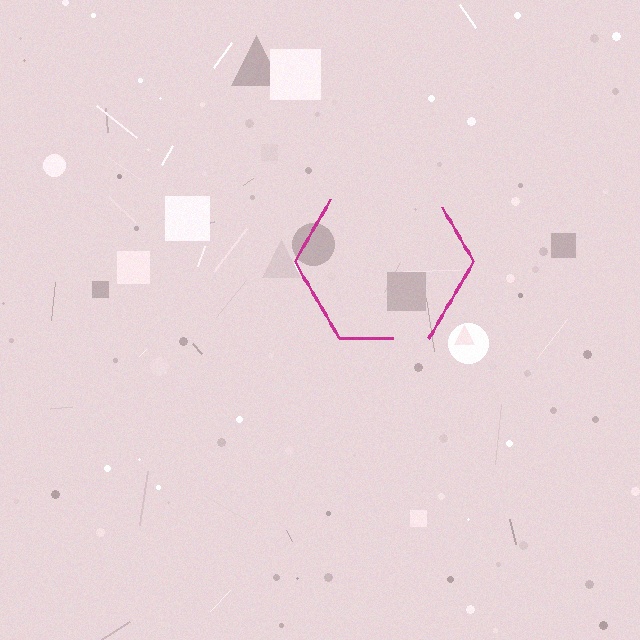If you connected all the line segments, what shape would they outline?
They would outline a hexagon.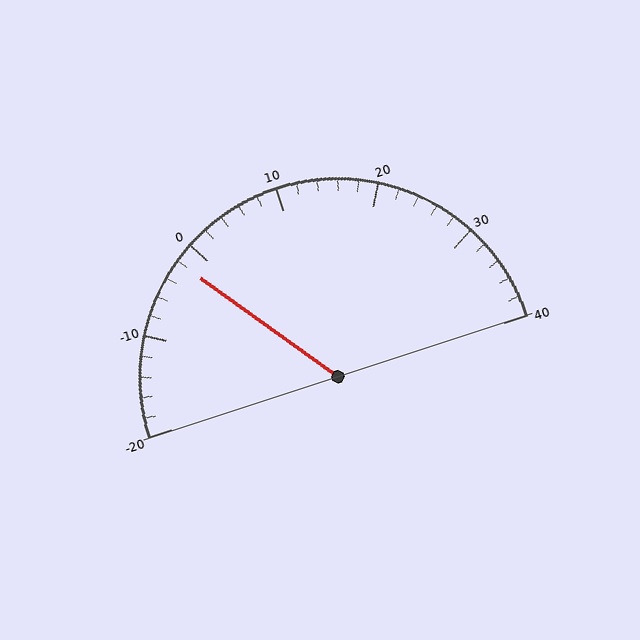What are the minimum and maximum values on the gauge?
The gauge ranges from -20 to 40.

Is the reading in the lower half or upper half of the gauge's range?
The reading is in the lower half of the range (-20 to 40).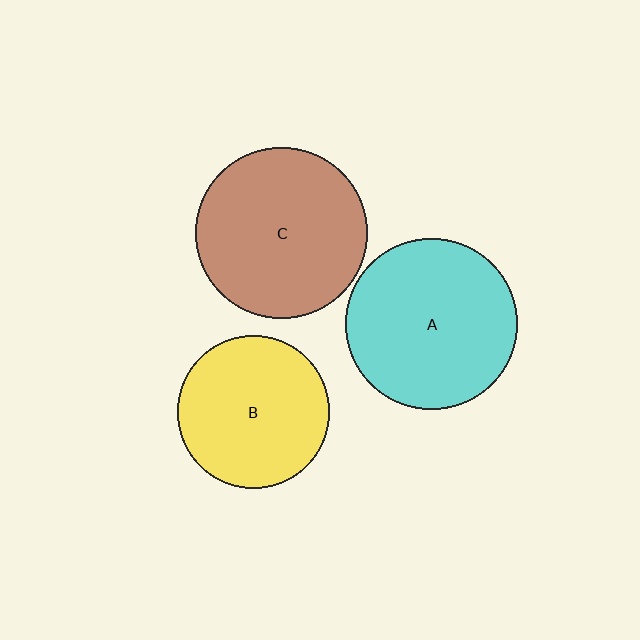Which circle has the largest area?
Circle A (cyan).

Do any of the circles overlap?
No, none of the circles overlap.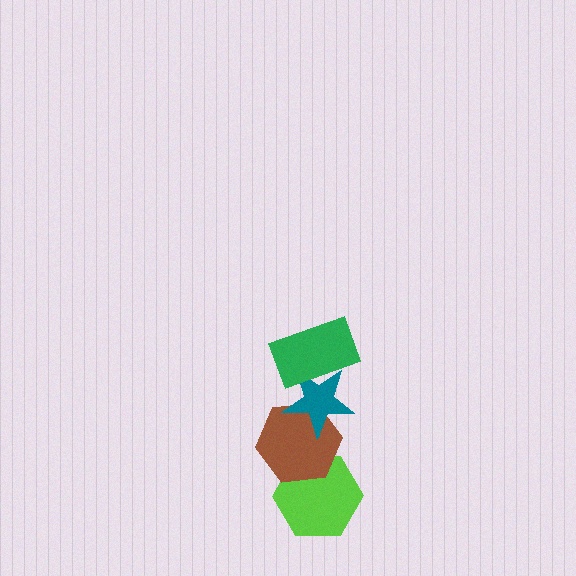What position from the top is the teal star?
The teal star is 2nd from the top.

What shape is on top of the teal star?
The green rectangle is on top of the teal star.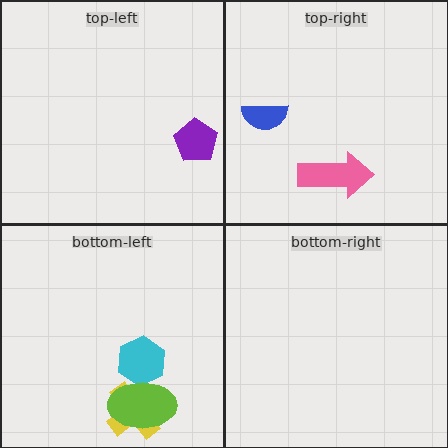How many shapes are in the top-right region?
2.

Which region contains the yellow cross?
The bottom-left region.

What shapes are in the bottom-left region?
The cyan hexagon, the yellow cross, the lime ellipse.